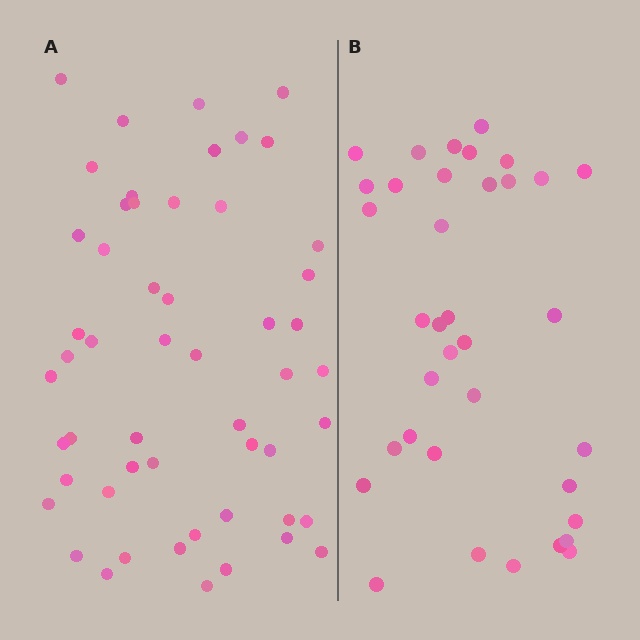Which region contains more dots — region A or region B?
Region A (the left region) has more dots.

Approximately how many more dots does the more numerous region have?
Region A has approximately 15 more dots than region B.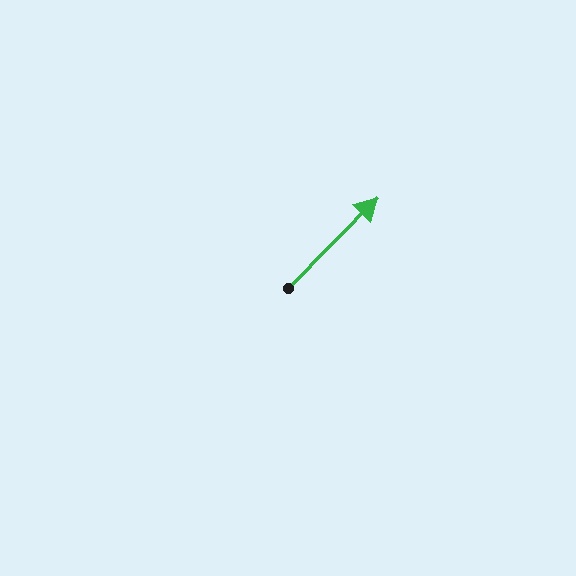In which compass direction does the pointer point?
Northeast.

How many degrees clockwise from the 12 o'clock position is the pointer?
Approximately 45 degrees.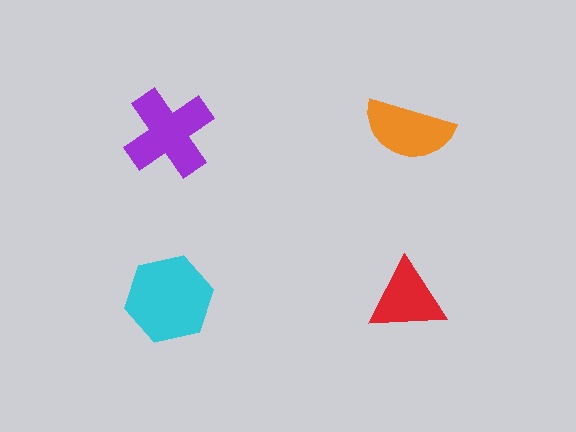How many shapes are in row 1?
2 shapes.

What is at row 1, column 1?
A purple cross.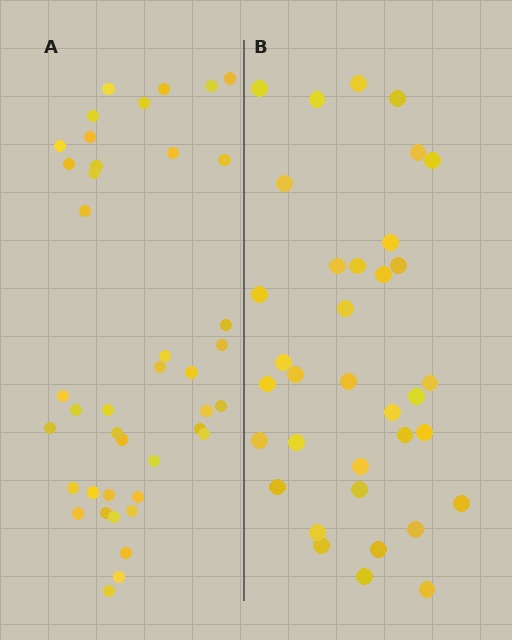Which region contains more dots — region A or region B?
Region A (the left region) has more dots.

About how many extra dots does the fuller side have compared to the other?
Region A has about 6 more dots than region B.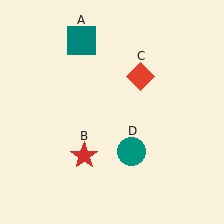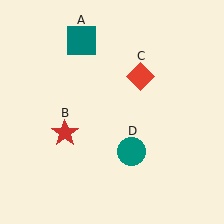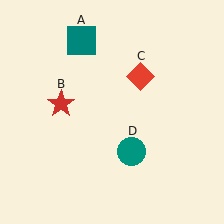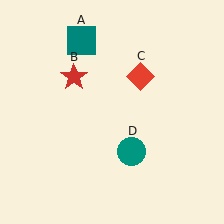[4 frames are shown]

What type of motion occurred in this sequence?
The red star (object B) rotated clockwise around the center of the scene.